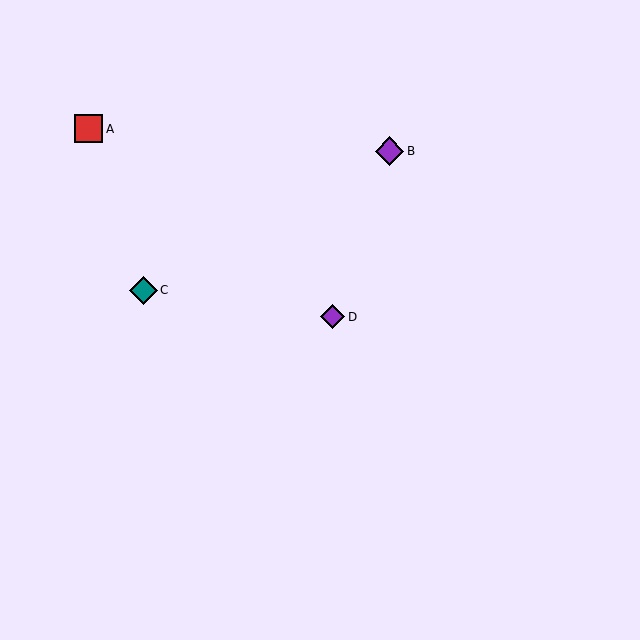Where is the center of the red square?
The center of the red square is at (89, 129).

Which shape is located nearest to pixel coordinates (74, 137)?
The red square (labeled A) at (89, 129) is nearest to that location.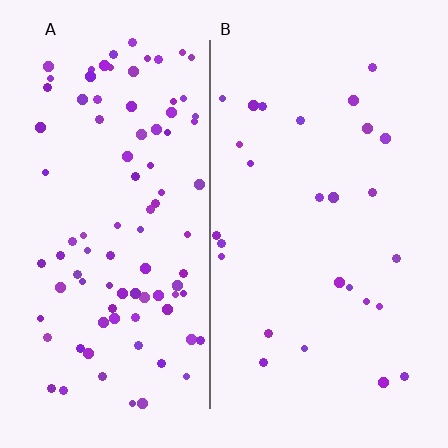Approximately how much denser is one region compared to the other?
Approximately 3.5× — region A over region B.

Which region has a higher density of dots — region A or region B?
A (the left).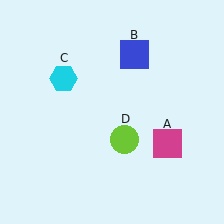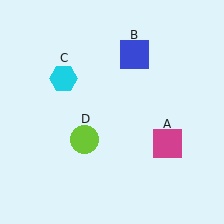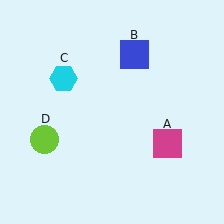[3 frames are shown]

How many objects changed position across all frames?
1 object changed position: lime circle (object D).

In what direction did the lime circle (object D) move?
The lime circle (object D) moved left.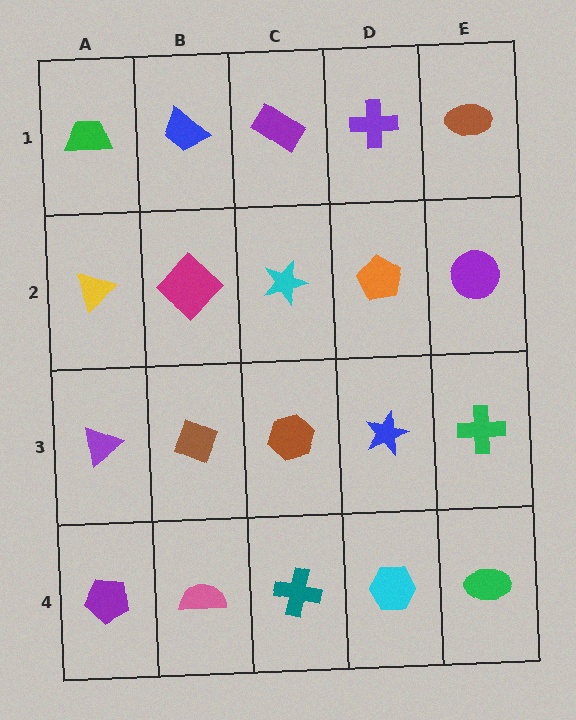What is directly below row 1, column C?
A cyan star.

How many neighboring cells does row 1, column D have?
3.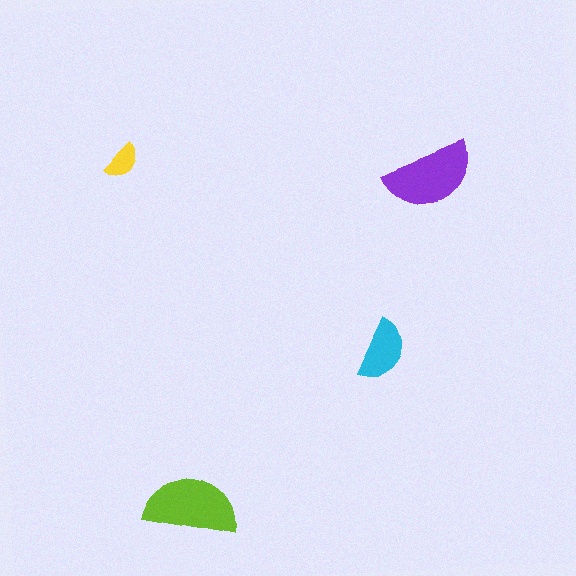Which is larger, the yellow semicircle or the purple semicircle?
The purple one.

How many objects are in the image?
There are 4 objects in the image.